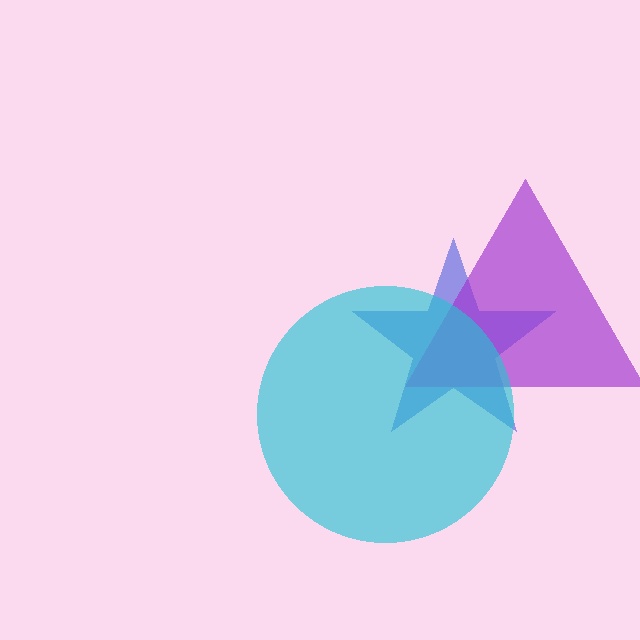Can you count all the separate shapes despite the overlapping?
Yes, there are 3 separate shapes.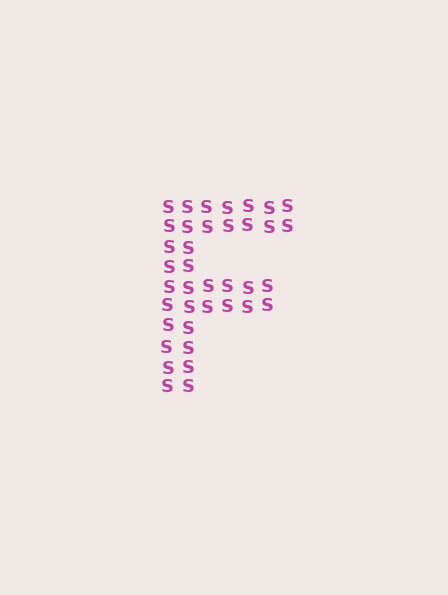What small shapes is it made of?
It is made of small letter S's.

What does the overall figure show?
The overall figure shows the letter F.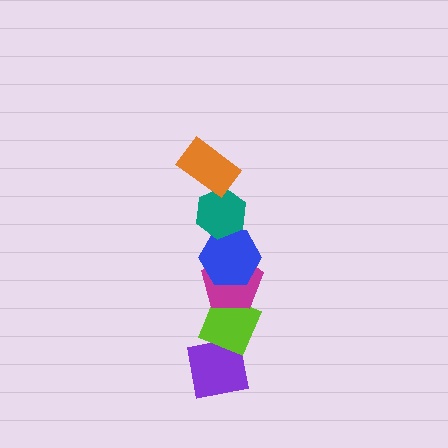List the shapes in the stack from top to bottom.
From top to bottom: the orange rectangle, the teal hexagon, the blue hexagon, the magenta pentagon, the lime diamond, the purple square.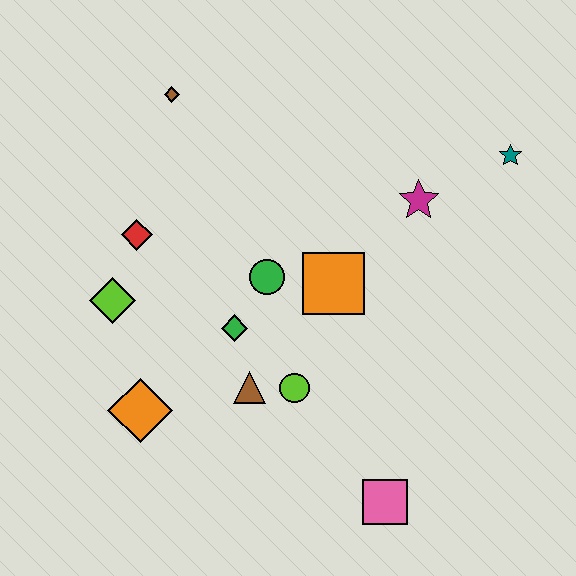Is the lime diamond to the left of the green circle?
Yes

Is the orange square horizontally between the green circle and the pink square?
Yes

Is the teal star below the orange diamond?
No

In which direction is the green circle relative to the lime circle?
The green circle is above the lime circle.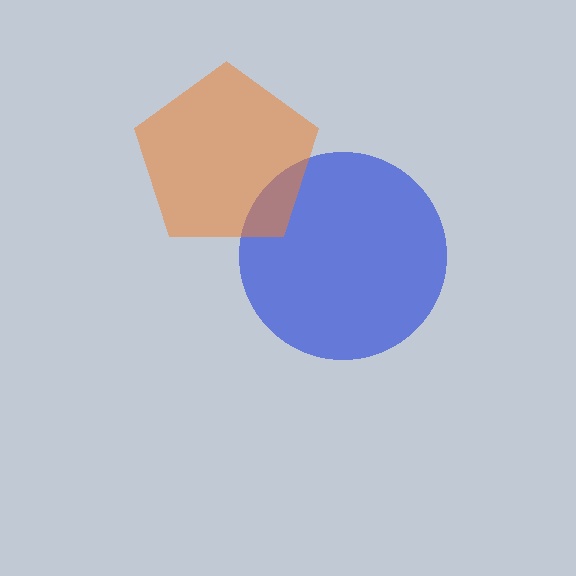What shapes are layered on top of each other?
The layered shapes are: a blue circle, an orange pentagon.